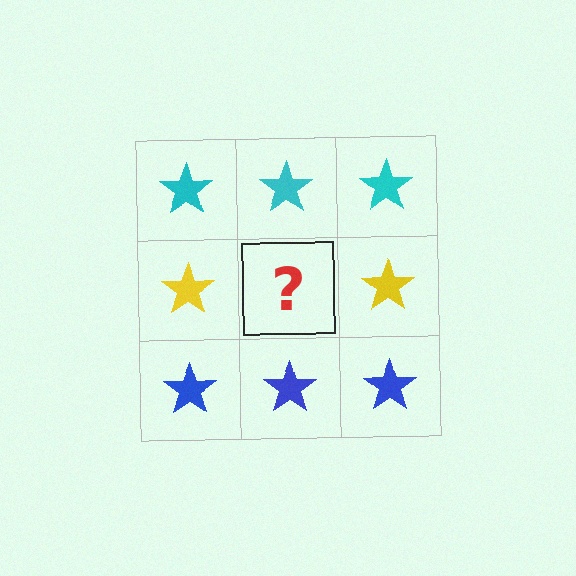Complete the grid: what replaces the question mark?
The question mark should be replaced with a yellow star.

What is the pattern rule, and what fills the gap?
The rule is that each row has a consistent color. The gap should be filled with a yellow star.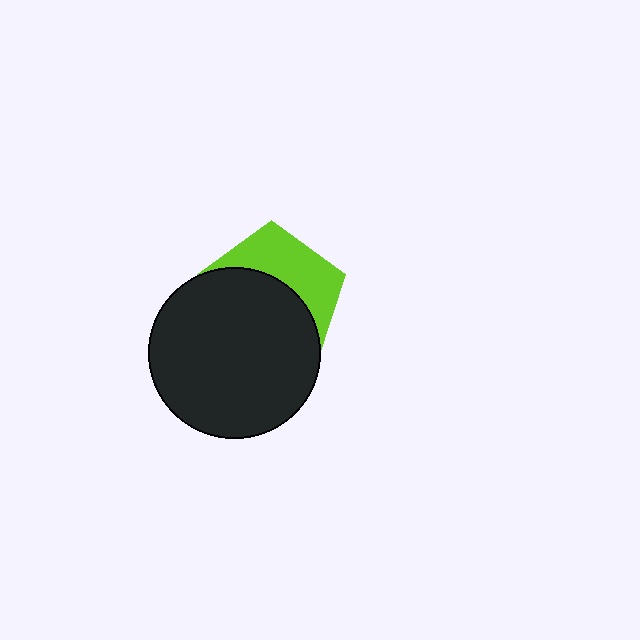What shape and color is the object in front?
The object in front is a black circle.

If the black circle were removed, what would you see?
You would see the complete lime pentagon.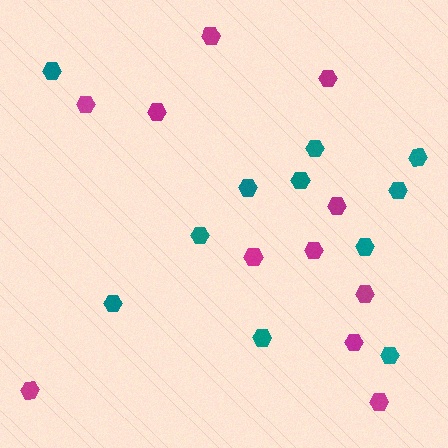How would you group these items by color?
There are 2 groups: one group of magenta hexagons (11) and one group of teal hexagons (11).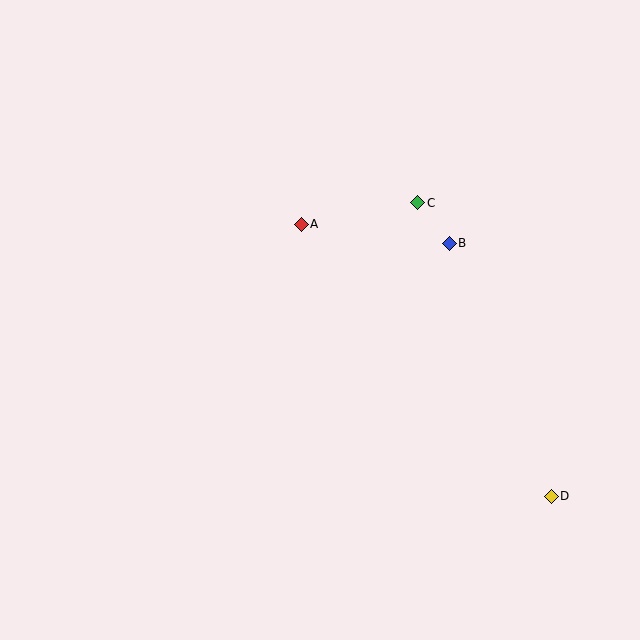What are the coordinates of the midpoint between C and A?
The midpoint between C and A is at (359, 214).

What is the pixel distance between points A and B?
The distance between A and B is 149 pixels.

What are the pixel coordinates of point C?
Point C is at (418, 203).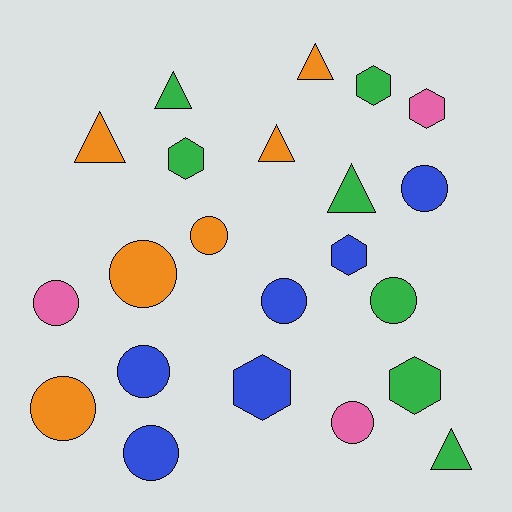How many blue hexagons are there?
There are 2 blue hexagons.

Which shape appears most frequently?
Circle, with 10 objects.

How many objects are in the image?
There are 22 objects.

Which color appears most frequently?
Green, with 7 objects.